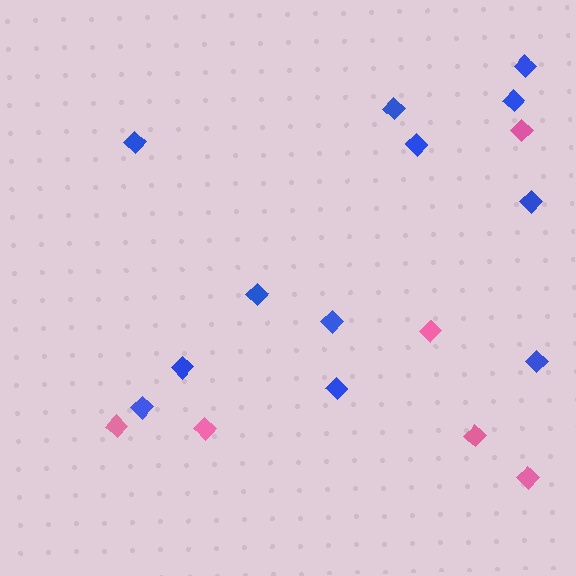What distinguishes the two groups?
There are 2 groups: one group of blue diamonds (12) and one group of pink diamonds (6).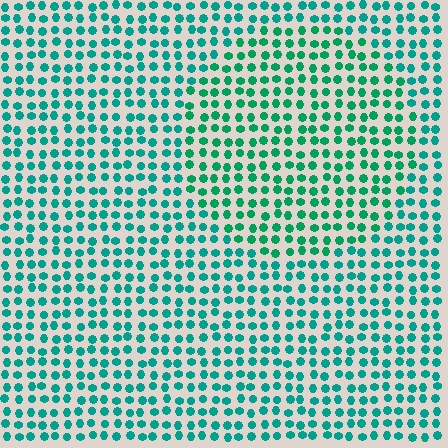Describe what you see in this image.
The image is filled with small teal elements in a uniform arrangement. A circle-shaped region is visible where the elements are tinted to a slightly different hue, forming a subtle color boundary.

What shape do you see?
I see a circle.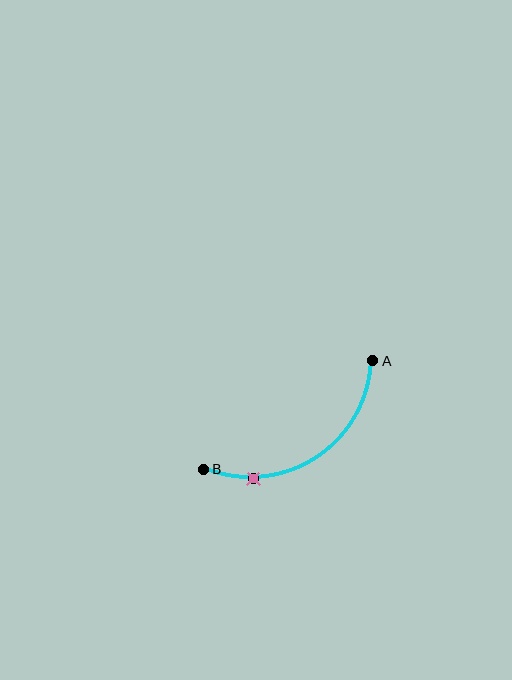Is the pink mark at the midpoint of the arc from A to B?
No. The pink mark lies on the arc but is closer to endpoint B. The arc midpoint would be at the point on the curve equidistant along the arc from both A and B.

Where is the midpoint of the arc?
The arc midpoint is the point on the curve farthest from the straight line joining A and B. It sits below that line.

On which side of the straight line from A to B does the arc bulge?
The arc bulges below the straight line connecting A and B.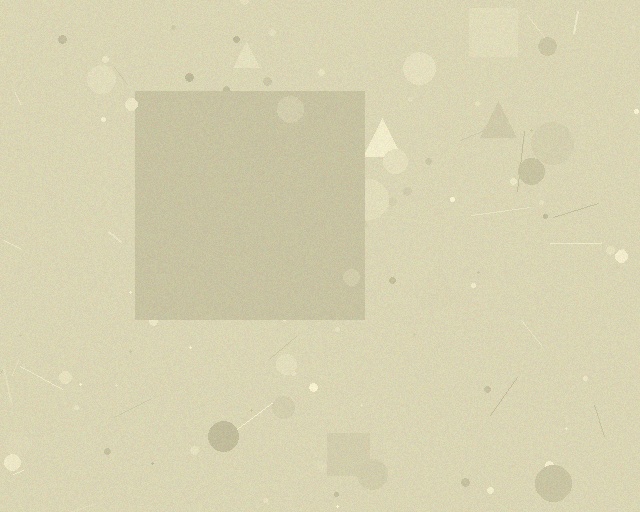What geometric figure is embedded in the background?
A square is embedded in the background.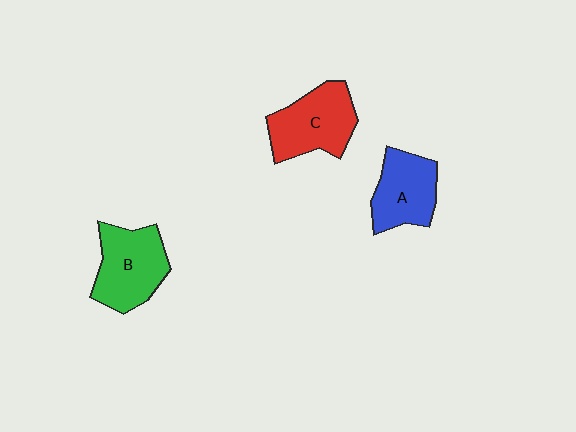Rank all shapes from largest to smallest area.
From largest to smallest: B (green), C (red), A (blue).